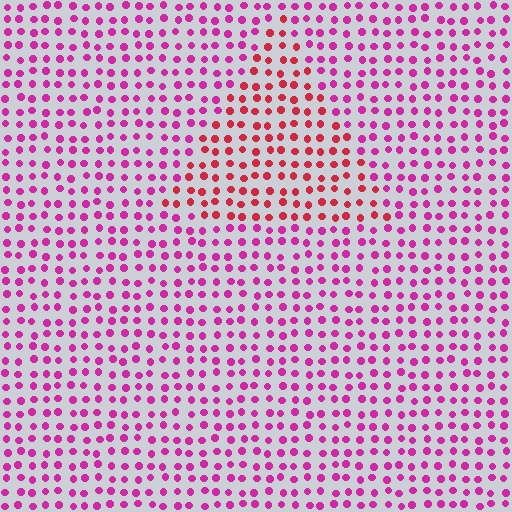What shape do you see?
I see a triangle.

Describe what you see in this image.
The image is filled with small magenta elements in a uniform arrangement. A triangle-shaped region is visible where the elements are tinted to a slightly different hue, forming a subtle color boundary.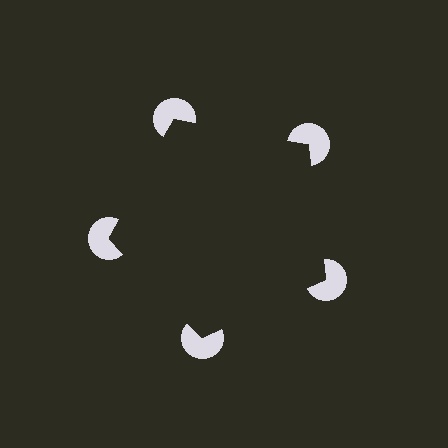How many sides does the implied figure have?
5 sides.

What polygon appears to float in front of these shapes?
An illusory pentagon — its edges are inferred from the aligned wedge cuts in the pac-man discs, not physically drawn.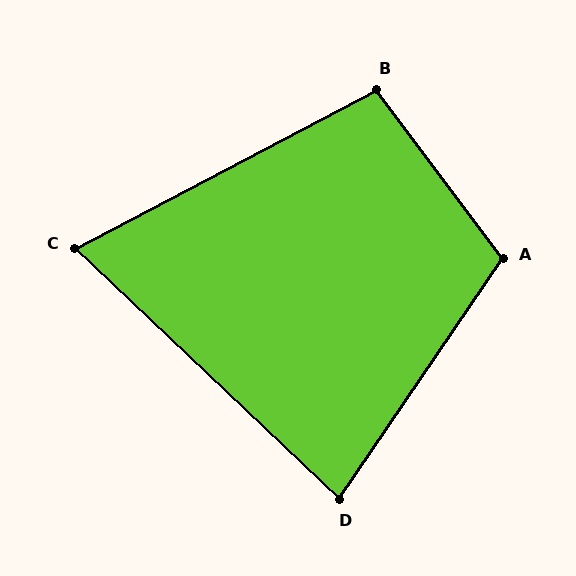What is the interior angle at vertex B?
Approximately 99 degrees (obtuse).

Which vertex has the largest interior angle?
A, at approximately 109 degrees.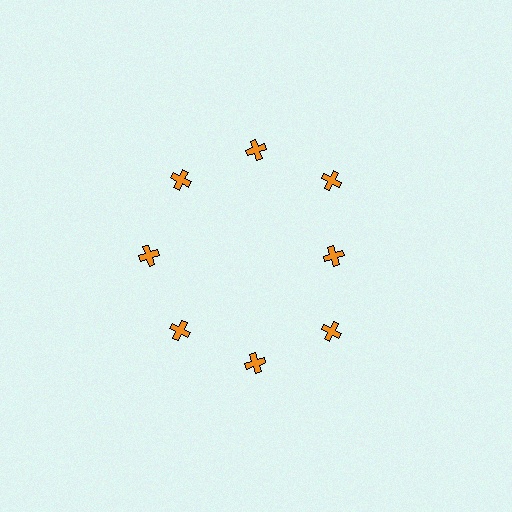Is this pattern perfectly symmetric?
No. The 8 orange crosses are arranged in a ring, but one element near the 3 o'clock position is pulled inward toward the center, breaking the 8-fold rotational symmetry.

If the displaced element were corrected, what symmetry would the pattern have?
It would have 8-fold rotational symmetry — the pattern would map onto itself every 45 degrees.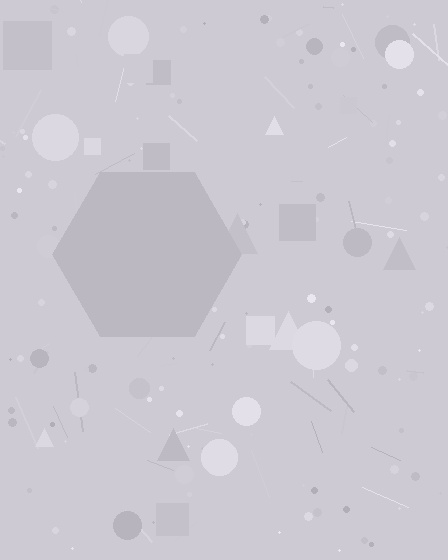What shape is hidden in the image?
A hexagon is hidden in the image.